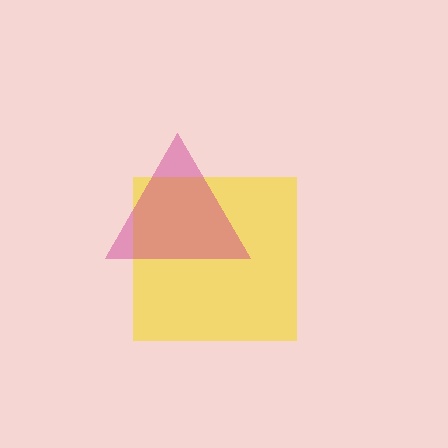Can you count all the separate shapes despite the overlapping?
Yes, there are 2 separate shapes.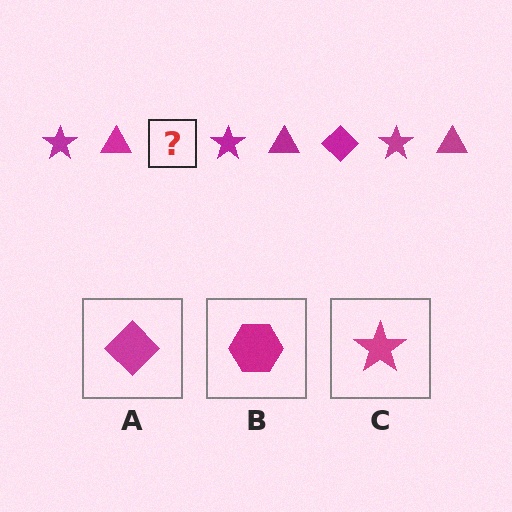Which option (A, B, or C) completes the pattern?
A.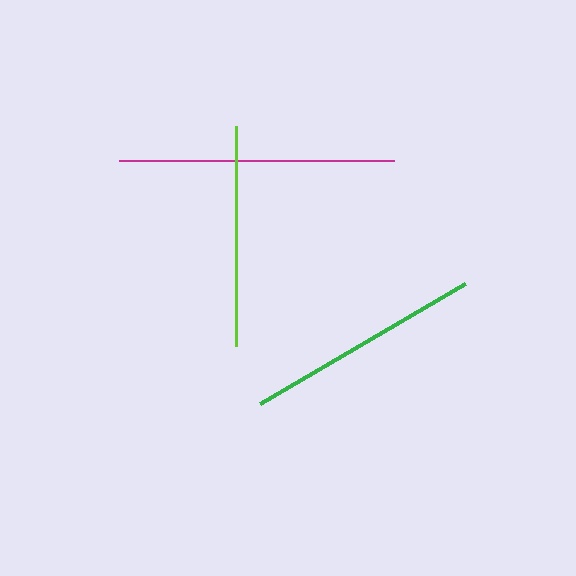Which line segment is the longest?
The magenta line is the longest at approximately 275 pixels.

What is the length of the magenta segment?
The magenta segment is approximately 275 pixels long.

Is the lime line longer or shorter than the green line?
The green line is longer than the lime line.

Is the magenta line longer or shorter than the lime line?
The magenta line is longer than the lime line.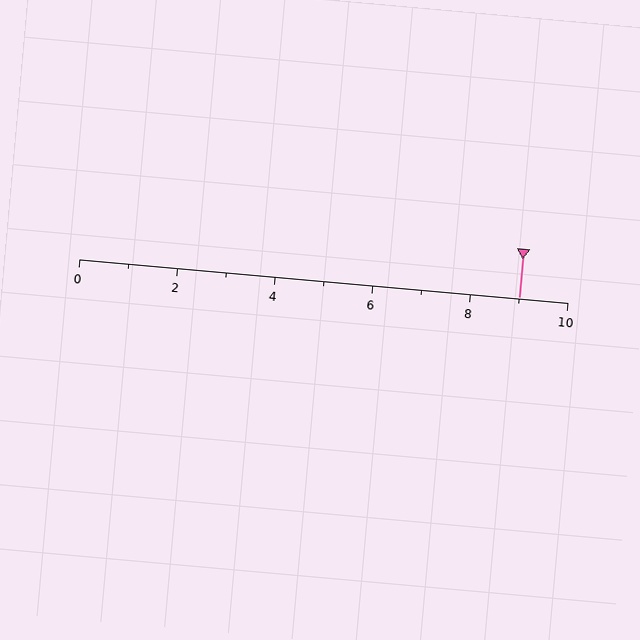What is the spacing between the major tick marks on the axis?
The major ticks are spaced 2 apart.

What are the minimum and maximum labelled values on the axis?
The axis runs from 0 to 10.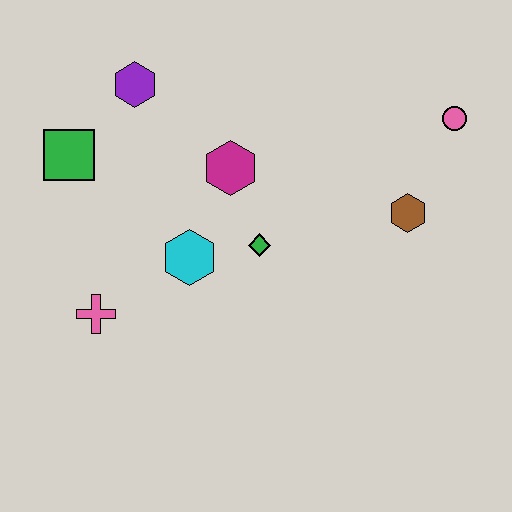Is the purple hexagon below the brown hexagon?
No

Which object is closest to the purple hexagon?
The green square is closest to the purple hexagon.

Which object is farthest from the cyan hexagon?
The pink circle is farthest from the cyan hexagon.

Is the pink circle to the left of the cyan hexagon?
No